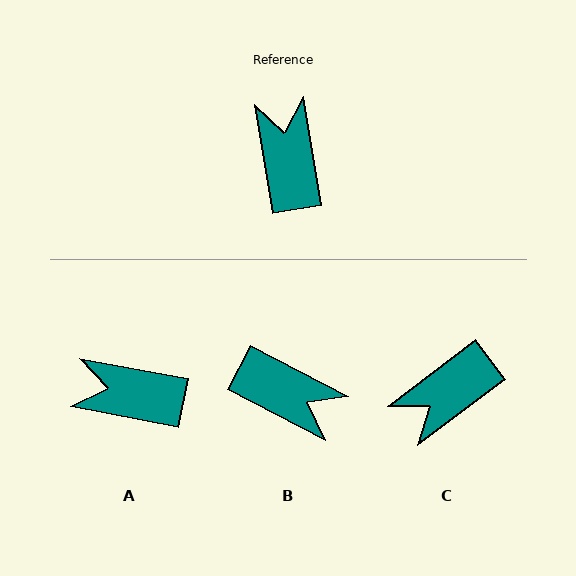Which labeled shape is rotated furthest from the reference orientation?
B, about 127 degrees away.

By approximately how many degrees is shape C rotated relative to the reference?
Approximately 118 degrees counter-clockwise.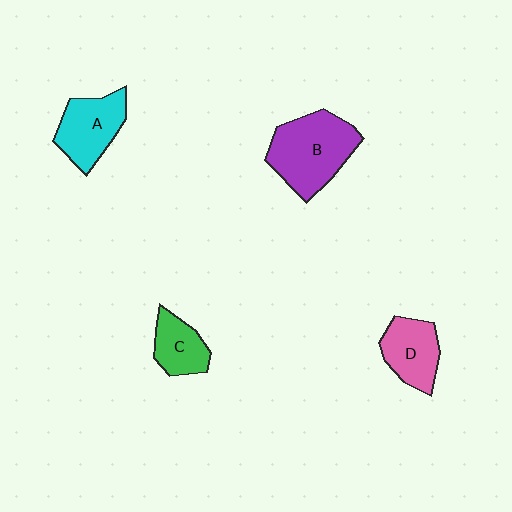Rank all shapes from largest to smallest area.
From largest to smallest: B (purple), A (cyan), D (pink), C (green).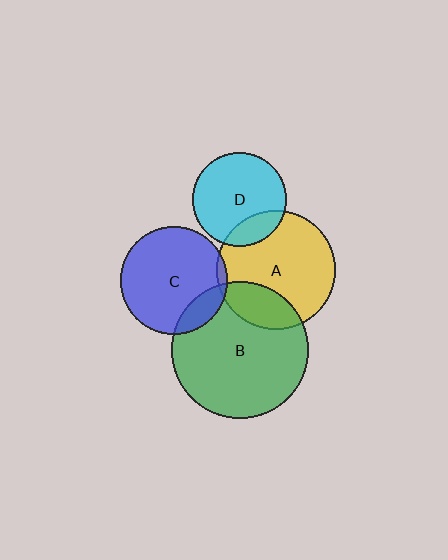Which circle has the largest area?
Circle B (green).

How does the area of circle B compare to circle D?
Approximately 2.1 times.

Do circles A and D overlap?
Yes.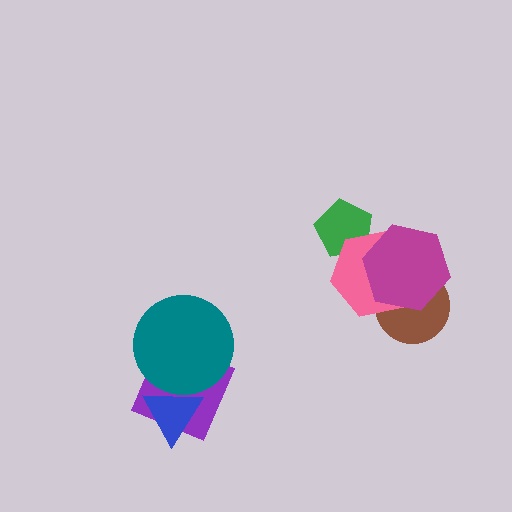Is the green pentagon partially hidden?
Yes, it is partially covered by another shape.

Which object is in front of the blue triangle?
The teal circle is in front of the blue triangle.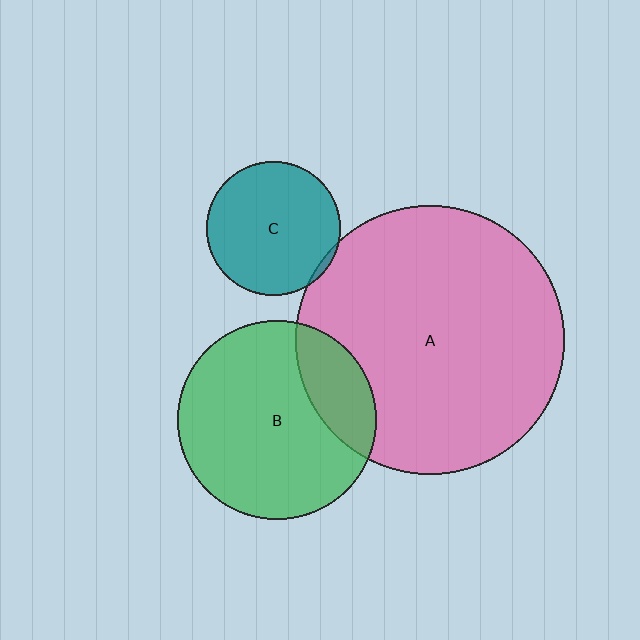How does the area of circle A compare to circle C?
Approximately 4.0 times.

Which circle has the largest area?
Circle A (pink).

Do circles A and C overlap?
Yes.